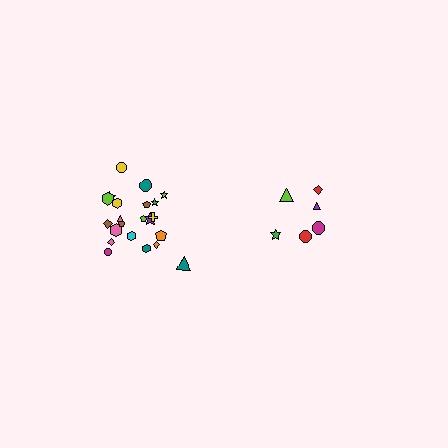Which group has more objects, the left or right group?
The left group.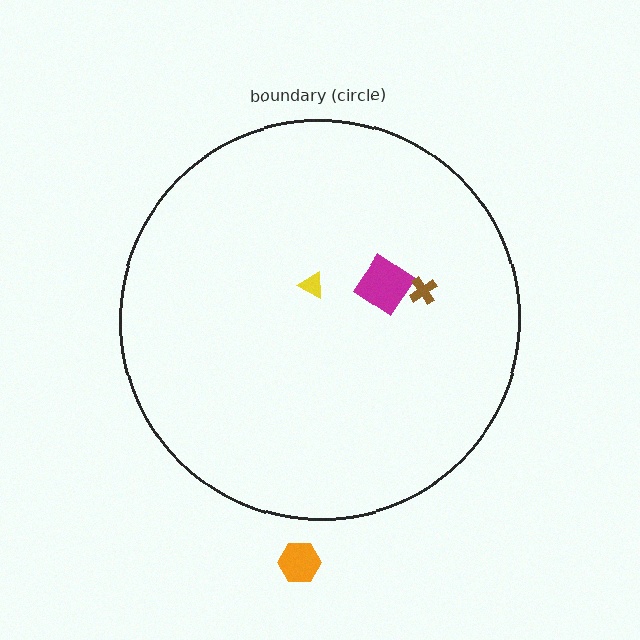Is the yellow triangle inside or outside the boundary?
Inside.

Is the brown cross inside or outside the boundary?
Inside.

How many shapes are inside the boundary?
3 inside, 1 outside.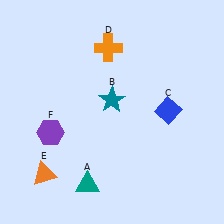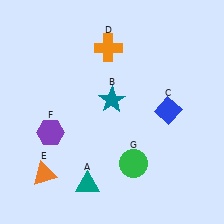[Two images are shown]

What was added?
A green circle (G) was added in Image 2.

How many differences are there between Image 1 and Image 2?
There is 1 difference between the two images.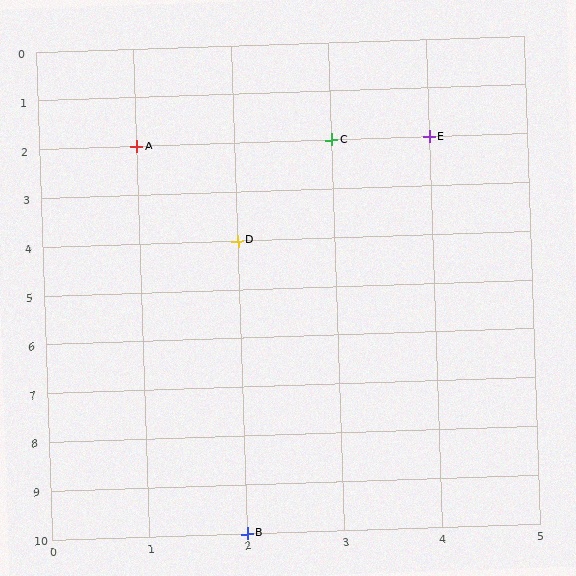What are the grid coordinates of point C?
Point C is at grid coordinates (3, 2).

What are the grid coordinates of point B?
Point B is at grid coordinates (2, 10).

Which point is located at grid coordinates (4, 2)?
Point E is at (4, 2).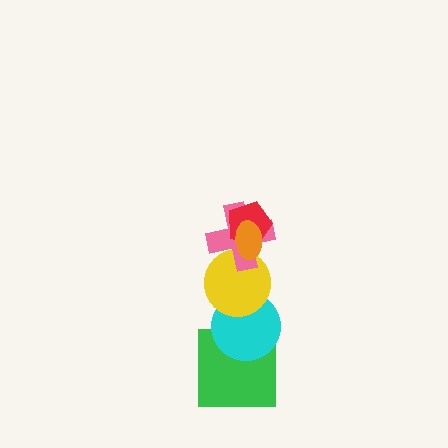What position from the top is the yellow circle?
The yellow circle is 4th from the top.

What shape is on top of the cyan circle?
The yellow circle is on top of the cyan circle.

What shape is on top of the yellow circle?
The pink cross is on top of the yellow circle.